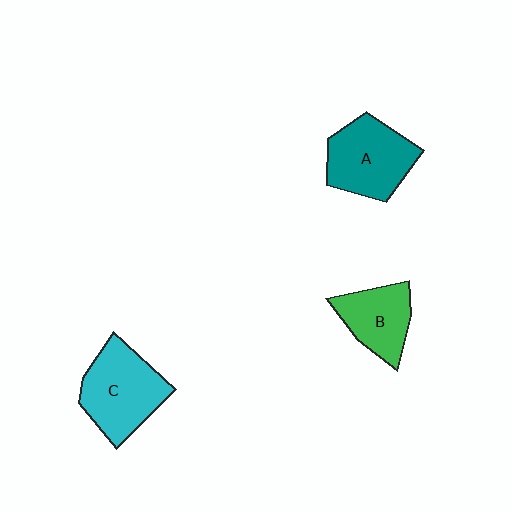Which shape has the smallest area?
Shape B (green).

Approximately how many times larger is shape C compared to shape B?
Approximately 1.4 times.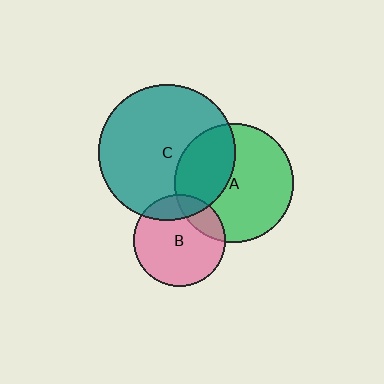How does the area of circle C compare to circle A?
Approximately 1.3 times.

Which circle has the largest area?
Circle C (teal).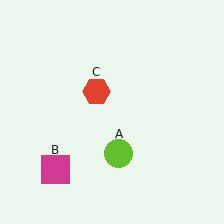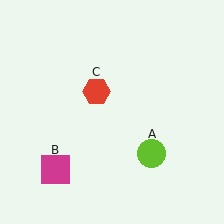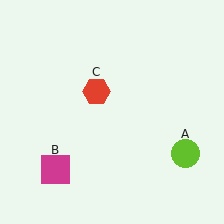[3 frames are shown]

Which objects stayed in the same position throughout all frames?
Magenta square (object B) and red hexagon (object C) remained stationary.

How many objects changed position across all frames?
1 object changed position: lime circle (object A).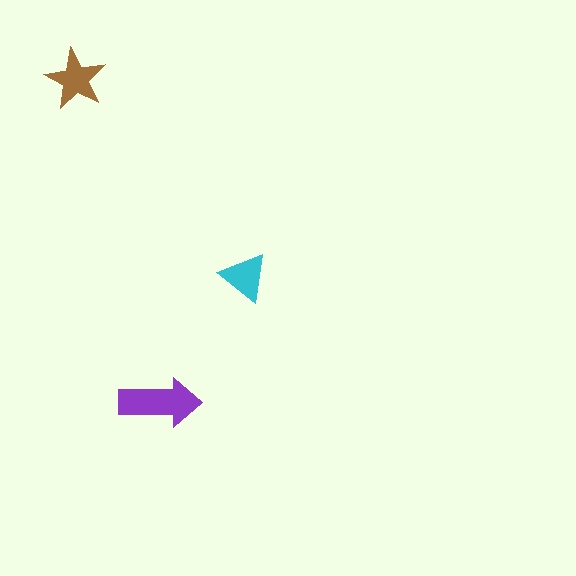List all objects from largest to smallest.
The purple arrow, the brown star, the cyan triangle.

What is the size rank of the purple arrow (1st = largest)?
1st.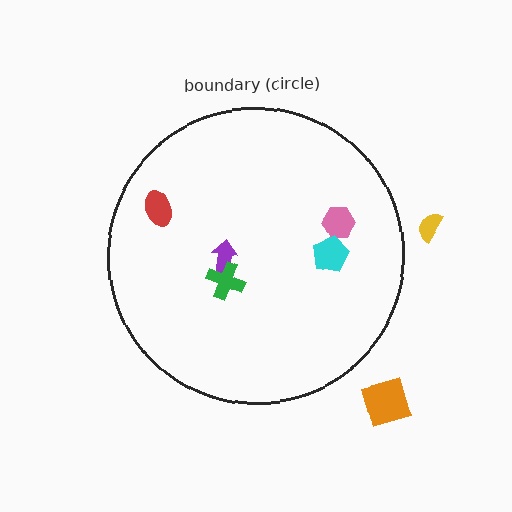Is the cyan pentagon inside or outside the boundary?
Inside.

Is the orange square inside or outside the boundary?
Outside.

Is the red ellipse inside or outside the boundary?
Inside.